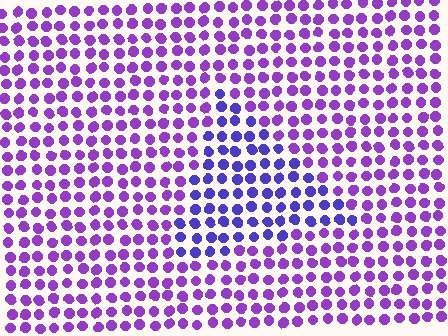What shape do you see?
I see a triangle.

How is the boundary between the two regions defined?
The boundary is defined purely by a slight shift in hue (about 32 degrees). Spacing, size, and orientation are identical on both sides.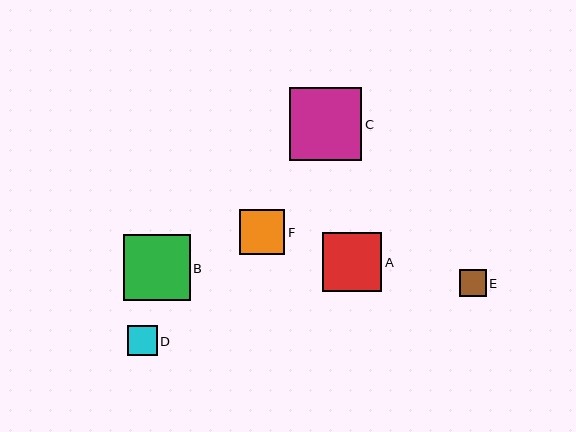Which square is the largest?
Square C is the largest with a size of approximately 73 pixels.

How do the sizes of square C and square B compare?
Square C and square B are approximately the same size.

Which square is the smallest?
Square E is the smallest with a size of approximately 27 pixels.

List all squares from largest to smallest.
From largest to smallest: C, B, A, F, D, E.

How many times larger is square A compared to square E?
Square A is approximately 2.2 times the size of square E.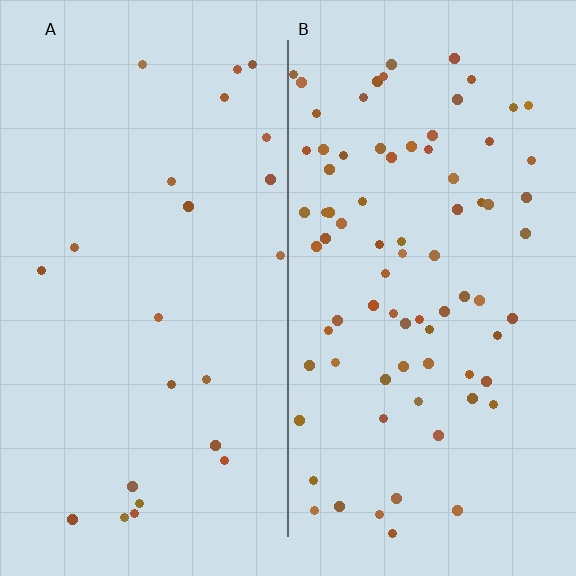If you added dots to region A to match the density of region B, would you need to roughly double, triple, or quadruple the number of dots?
Approximately triple.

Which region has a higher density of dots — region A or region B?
B (the right).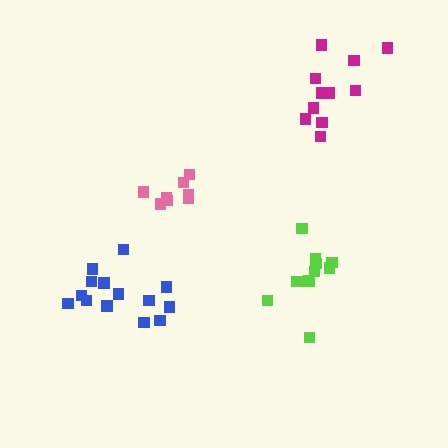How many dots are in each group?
Group 1: 8 dots, Group 2: 11 dots, Group 3: 14 dots, Group 4: 10 dots (43 total).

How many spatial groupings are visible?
There are 4 spatial groupings.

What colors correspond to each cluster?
The clusters are colored: pink, magenta, blue, lime.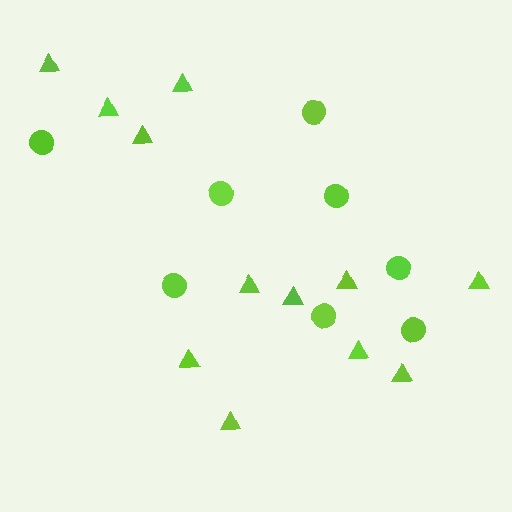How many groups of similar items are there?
There are 2 groups: one group of triangles (12) and one group of circles (8).